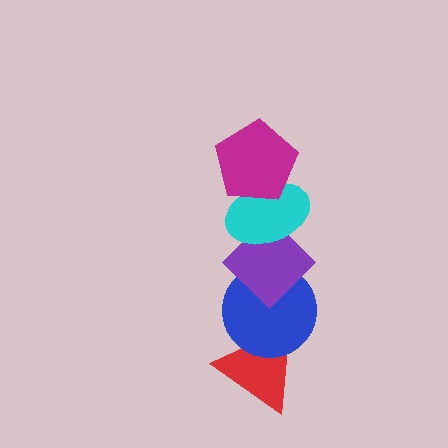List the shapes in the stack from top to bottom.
From top to bottom: the magenta pentagon, the cyan ellipse, the purple diamond, the blue circle, the red triangle.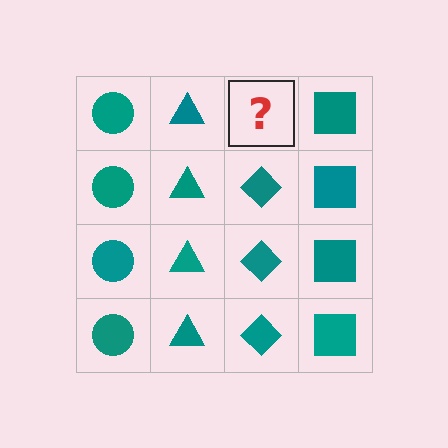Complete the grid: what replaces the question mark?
The question mark should be replaced with a teal diamond.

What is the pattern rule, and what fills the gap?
The rule is that each column has a consistent shape. The gap should be filled with a teal diamond.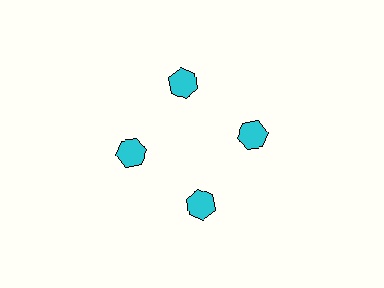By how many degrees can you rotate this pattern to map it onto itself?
The pattern maps onto itself every 90 degrees of rotation.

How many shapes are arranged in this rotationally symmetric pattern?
There are 4 shapes, arranged in 4 groups of 1.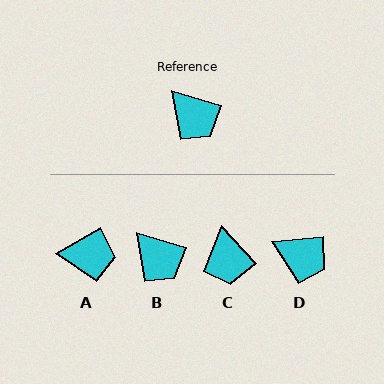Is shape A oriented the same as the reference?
No, it is off by about 46 degrees.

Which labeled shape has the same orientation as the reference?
B.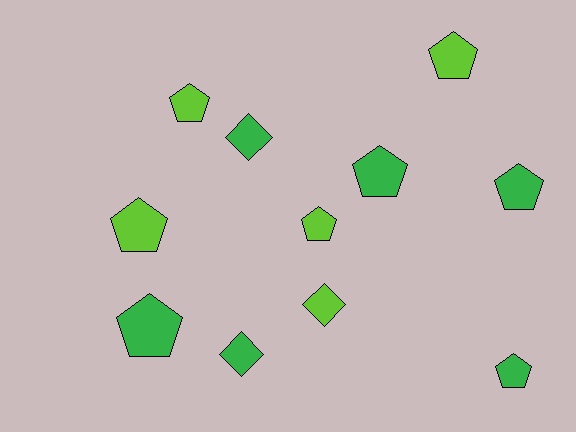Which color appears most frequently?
Green, with 6 objects.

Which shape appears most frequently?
Pentagon, with 8 objects.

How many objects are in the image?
There are 11 objects.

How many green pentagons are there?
There are 4 green pentagons.